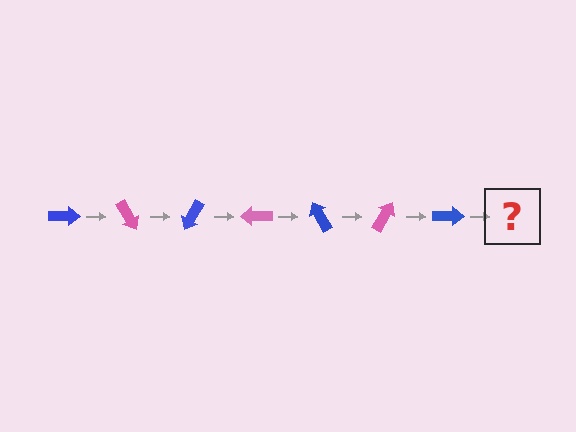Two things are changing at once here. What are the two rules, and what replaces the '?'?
The two rules are that it rotates 60 degrees each step and the color cycles through blue and pink. The '?' should be a pink arrow, rotated 420 degrees from the start.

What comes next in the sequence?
The next element should be a pink arrow, rotated 420 degrees from the start.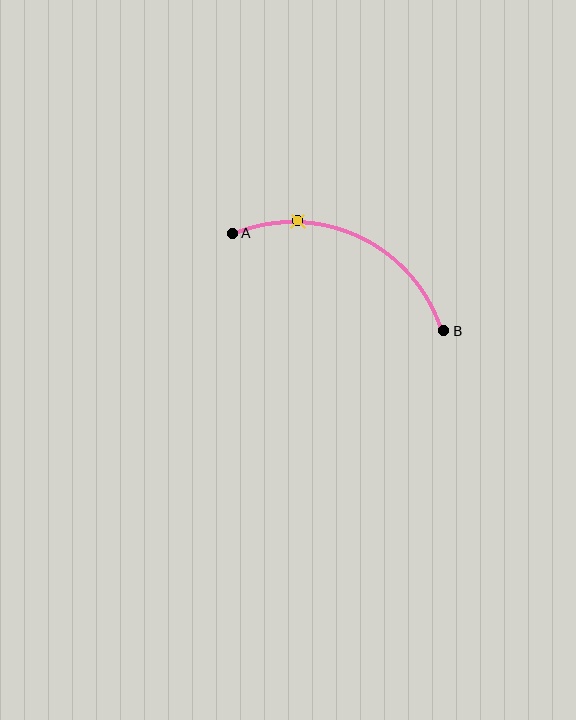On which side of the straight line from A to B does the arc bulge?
The arc bulges above the straight line connecting A and B.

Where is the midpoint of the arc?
The arc midpoint is the point on the curve farthest from the straight line joining A and B. It sits above that line.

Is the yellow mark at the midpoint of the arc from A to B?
No. The yellow mark lies on the arc but is closer to endpoint A. The arc midpoint would be at the point on the curve equidistant along the arc from both A and B.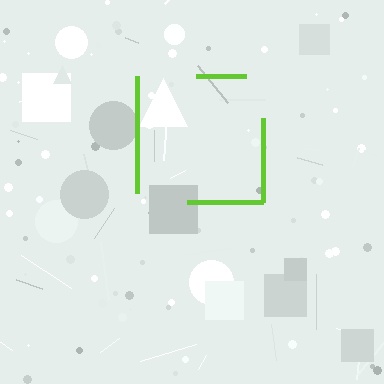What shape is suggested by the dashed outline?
The dashed outline suggests a square.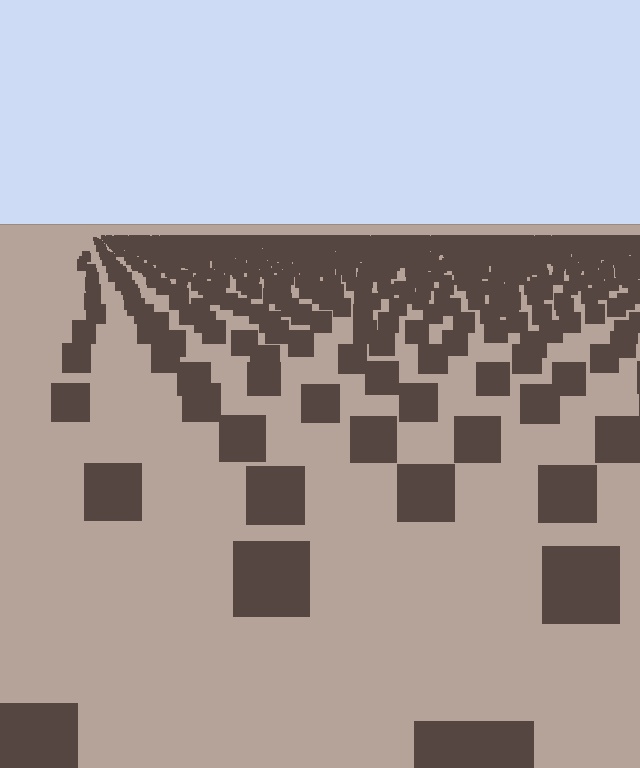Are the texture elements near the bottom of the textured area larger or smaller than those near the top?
Larger. Near the bottom, elements are closer to the viewer and appear at a bigger on-screen size.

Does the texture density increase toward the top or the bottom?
Density increases toward the top.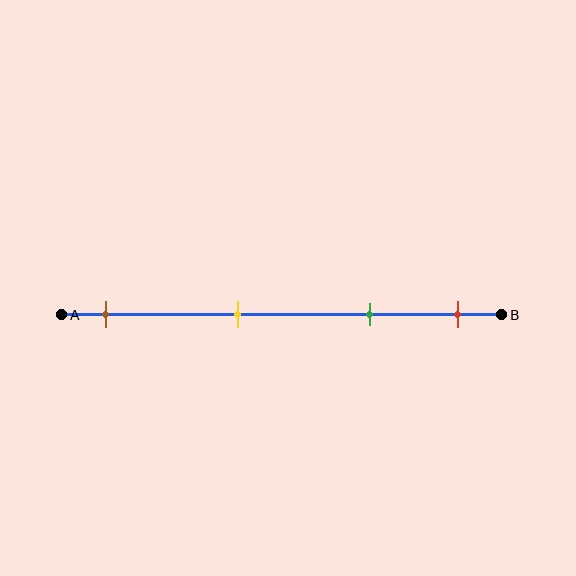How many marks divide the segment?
There are 4 marks dividing the segment.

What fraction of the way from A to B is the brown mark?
The brown mark is approximately 10% (0.1) of the way from A to B.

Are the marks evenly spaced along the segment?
No, the marks are not evenly spaced.